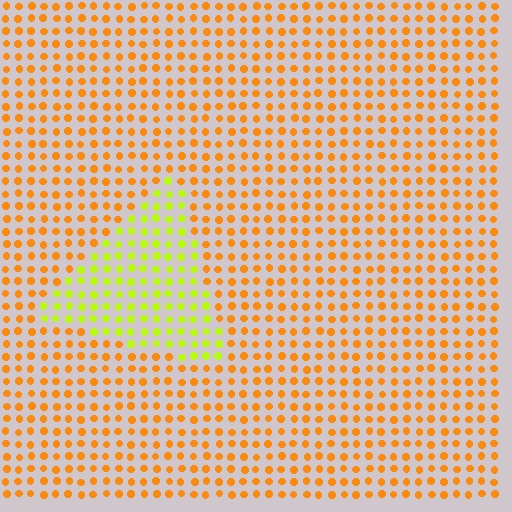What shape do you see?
I see a triangle.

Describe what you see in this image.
The image is filled with small orange elements in a uniform arrangement. A triangle-shaped region is visible where the elements are tinted to a slightly different hue, forming a subtle color boundary.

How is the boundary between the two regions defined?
The boundary is defined purely by a slight shift in hue (about 45 degrees). Spacing, size, and orientation are identical on both sides.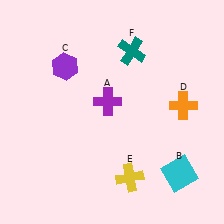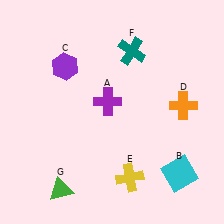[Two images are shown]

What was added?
A green triangle (G) was added in Image 2.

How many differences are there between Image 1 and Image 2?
There is 1 difference between the two images.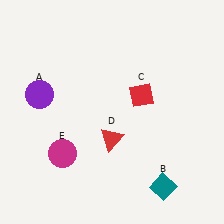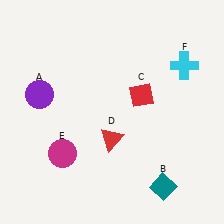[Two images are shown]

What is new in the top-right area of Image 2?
A cyan cross (F) was added in the top-right area of Image 2.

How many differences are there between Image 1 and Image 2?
There is 1 difference between the two images.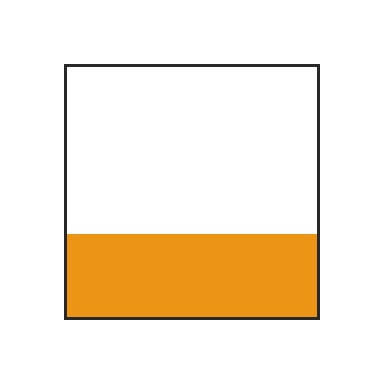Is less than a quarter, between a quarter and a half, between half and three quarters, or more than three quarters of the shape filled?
Between a quarter and a half.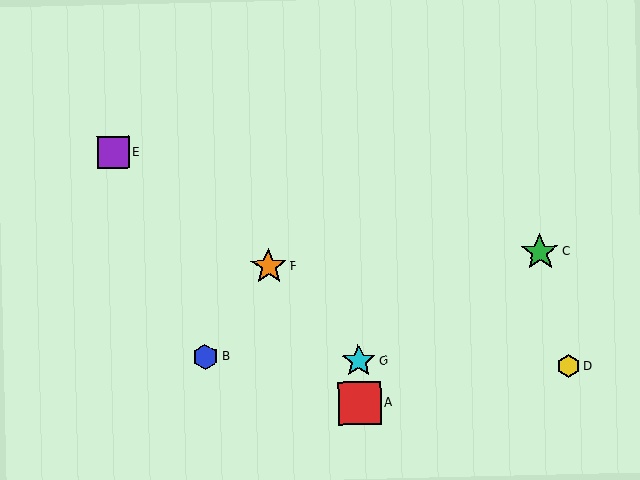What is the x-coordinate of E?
Object E is at x≈113.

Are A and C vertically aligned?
No, A is at x≈360 and C is at x≈540.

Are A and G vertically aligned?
Yes, both are at x≈360.